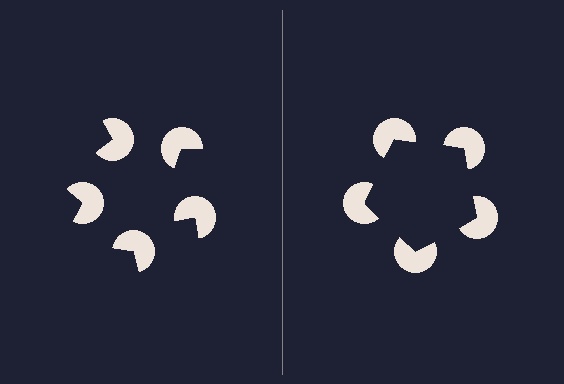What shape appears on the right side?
An illusory pentagon.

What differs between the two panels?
The pac-man discs are positioned identically on both sides; only the wedge orientations differ. On the right they align to a pentagon; on the left they are misaligned.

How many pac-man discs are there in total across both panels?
10 — 5 on each side.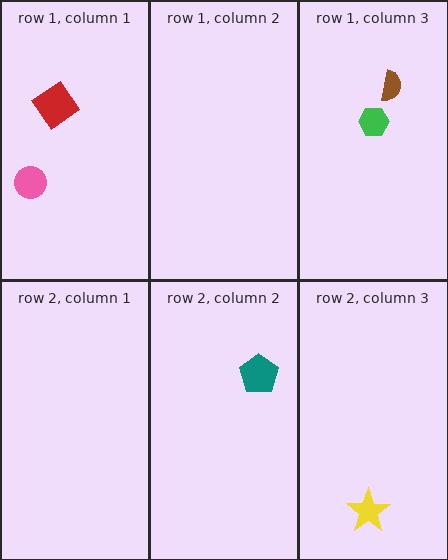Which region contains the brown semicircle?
The row 1, column 3 region.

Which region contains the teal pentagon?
The row 2, column 2 region.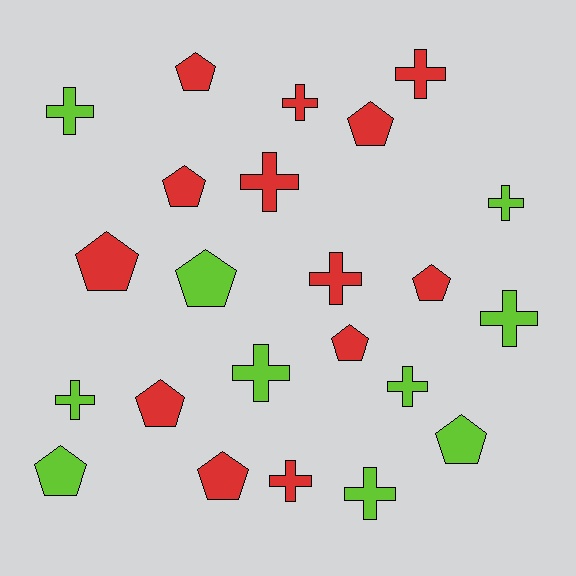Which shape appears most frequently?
Cross, with 12 objects.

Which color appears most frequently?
Red, with 13 objects.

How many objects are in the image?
There are 23 objects.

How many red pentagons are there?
There are 8 red pentagons.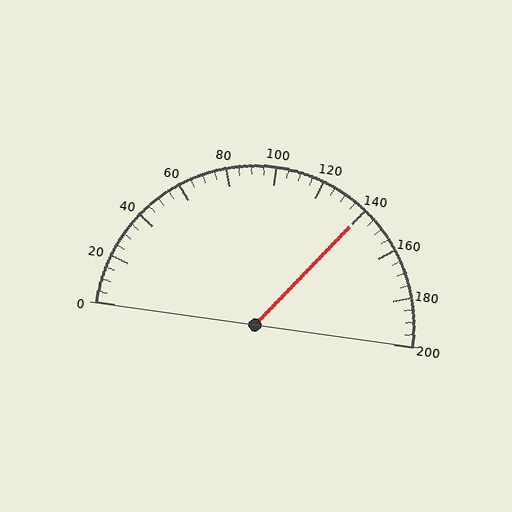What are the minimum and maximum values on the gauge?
The gauge ranges from 0 to 200.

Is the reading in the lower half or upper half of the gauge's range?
The reading is in the upper half of the range (0 to 200).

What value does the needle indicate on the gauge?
The needle indicates approximately 140.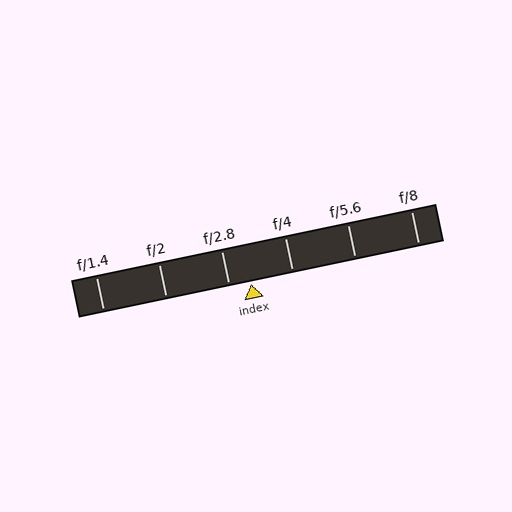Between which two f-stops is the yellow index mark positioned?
The index mark is between f/2.8 and f/4.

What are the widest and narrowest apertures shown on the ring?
The widest aperture shown is f/1.4 and the narrowest is f/8.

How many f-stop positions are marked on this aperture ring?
There are 6 f-stop positions marked.